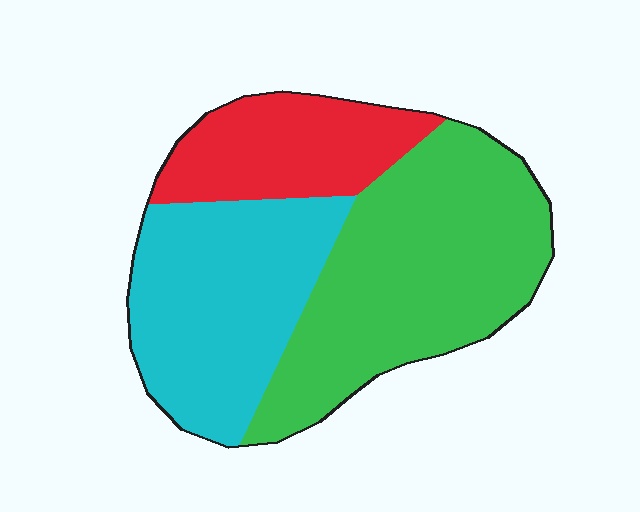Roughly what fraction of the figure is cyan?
Cyan covers 34% of the figure.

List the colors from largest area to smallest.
From largest to smallest: green, cyan, red.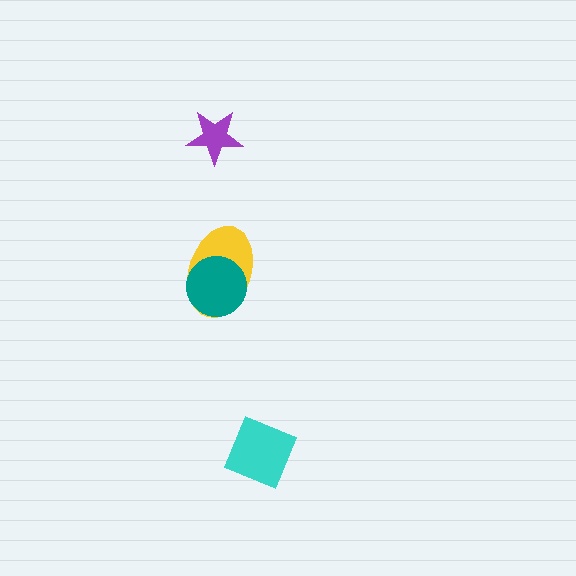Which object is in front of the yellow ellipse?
The teal circle is in front of the yellow ellipse.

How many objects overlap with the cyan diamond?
0 objects overlap with the cyan diamond.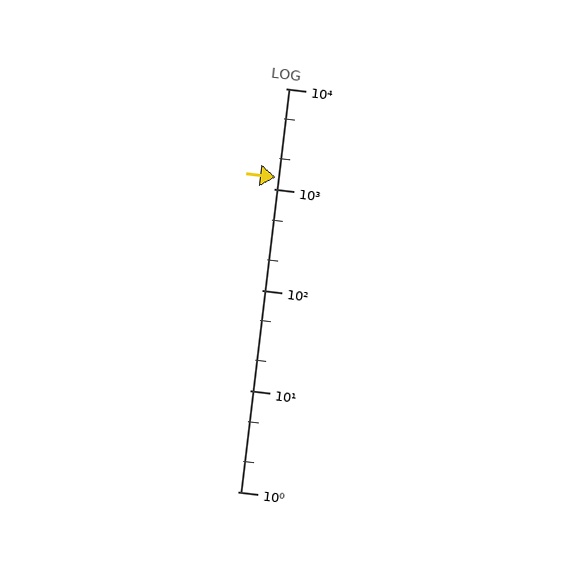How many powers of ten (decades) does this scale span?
The scale spans 4 decades, from 1 to 10000.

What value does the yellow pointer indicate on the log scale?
The pointer indicates approximately 1300.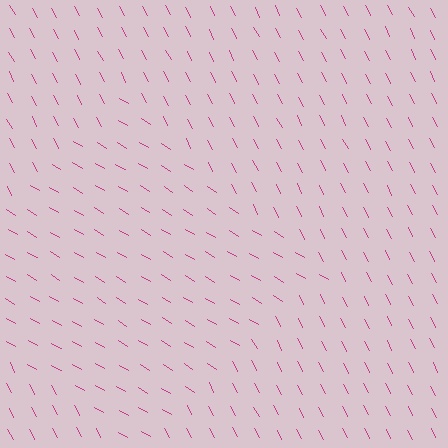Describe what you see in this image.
The image is filled with small magenta line segments. A diamond region in the image has lines oriented differently from the surrounding lines, creating a visible texture boundary.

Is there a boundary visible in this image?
Yes, there is a texture boundary formed by a change in line orientation.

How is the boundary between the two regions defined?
The boundary is defined purely by a change in line orientation (approximately 32 degrees difference). All lines are the same color and thickness.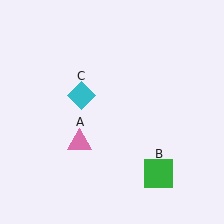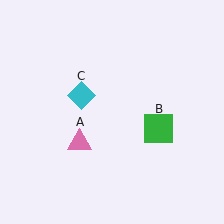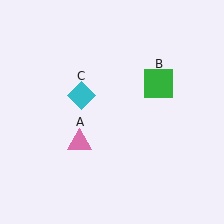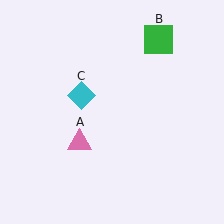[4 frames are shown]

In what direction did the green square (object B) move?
The green square (object B) moved up.